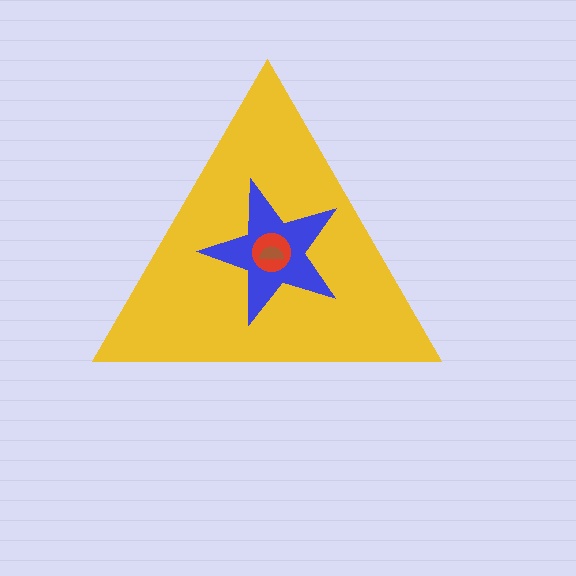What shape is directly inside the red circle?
The brown semicircle.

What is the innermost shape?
The brown semicircle.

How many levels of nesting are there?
4.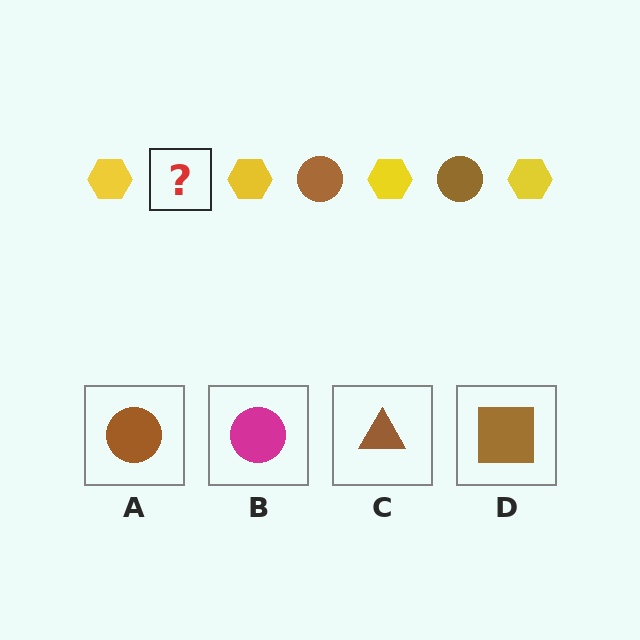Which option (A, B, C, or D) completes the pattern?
A.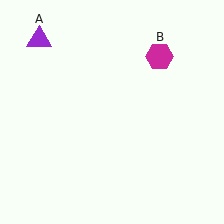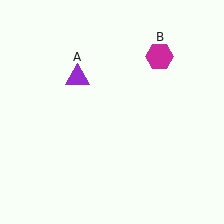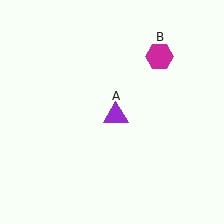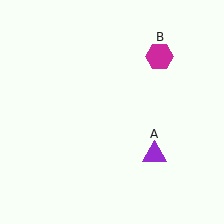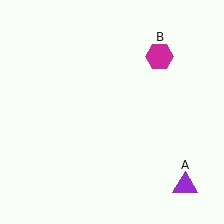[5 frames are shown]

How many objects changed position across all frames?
1 object changed position: purple triangle (object A).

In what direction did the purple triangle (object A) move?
The purple triangle (object A) moved down and to the right.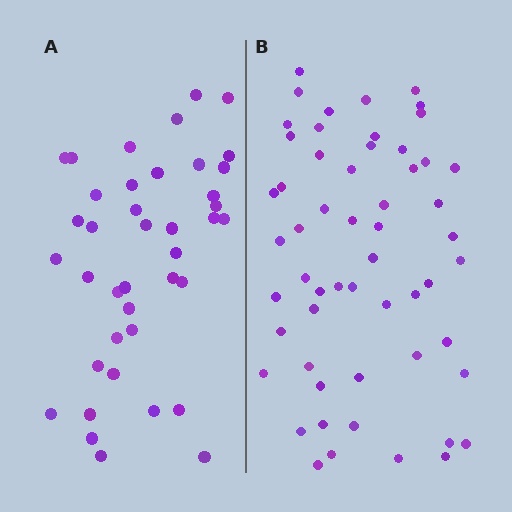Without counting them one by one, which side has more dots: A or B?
Region B (the right region) has more dots.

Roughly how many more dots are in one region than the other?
Region B has approximately 15 more dots than region A.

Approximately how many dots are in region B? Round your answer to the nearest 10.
About 60 dots. (The exact count is 56, which rounds to 60.)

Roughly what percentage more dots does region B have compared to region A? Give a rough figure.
About 40% more.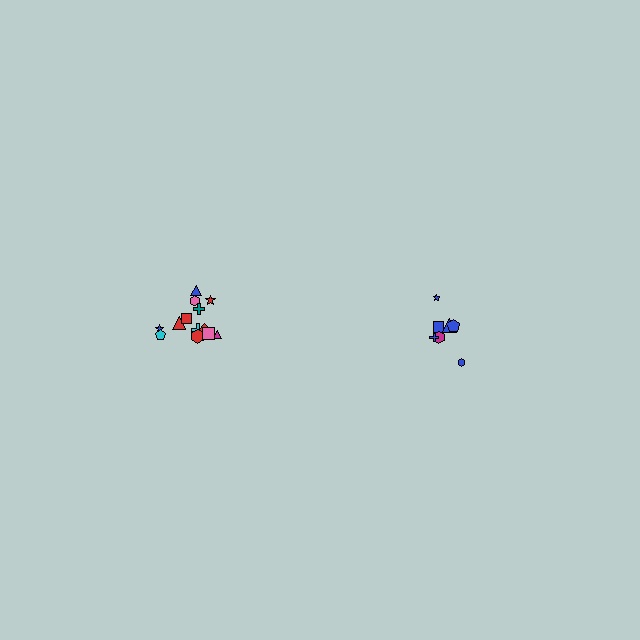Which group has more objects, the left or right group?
The left group.